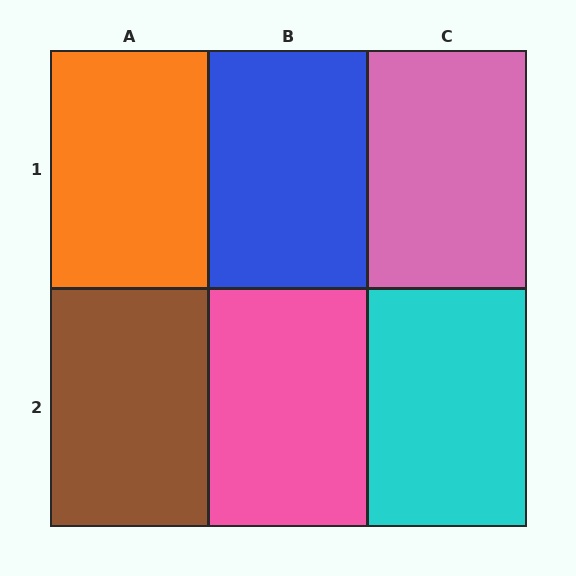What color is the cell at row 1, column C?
Pink.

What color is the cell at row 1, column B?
Blue.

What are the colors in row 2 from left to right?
Brown, pink, cyan.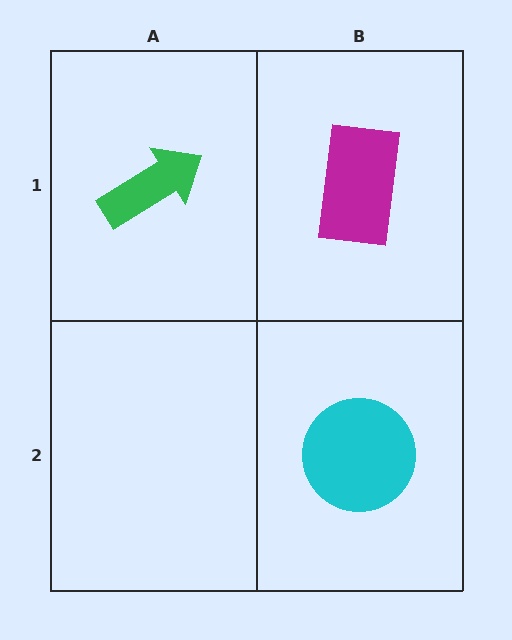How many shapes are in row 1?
2 shapes.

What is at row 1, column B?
A magenta rectangle.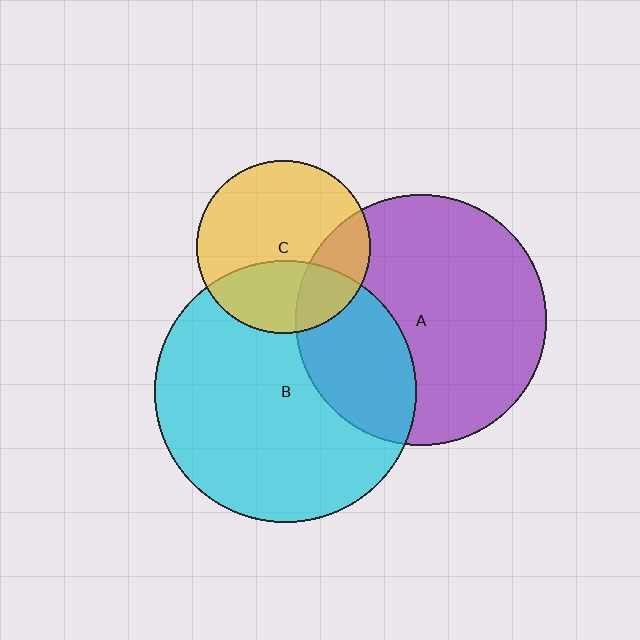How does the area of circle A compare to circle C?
Approximately 2.1 times.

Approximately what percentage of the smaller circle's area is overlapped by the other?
Approximately 35%.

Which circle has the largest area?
Circle B (cyan).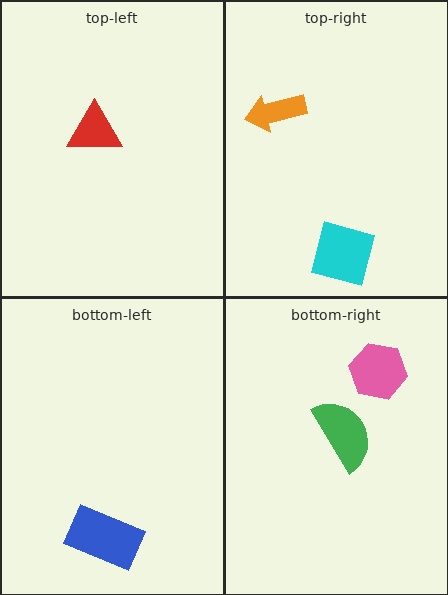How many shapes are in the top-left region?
1.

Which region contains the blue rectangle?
The bottom-left region.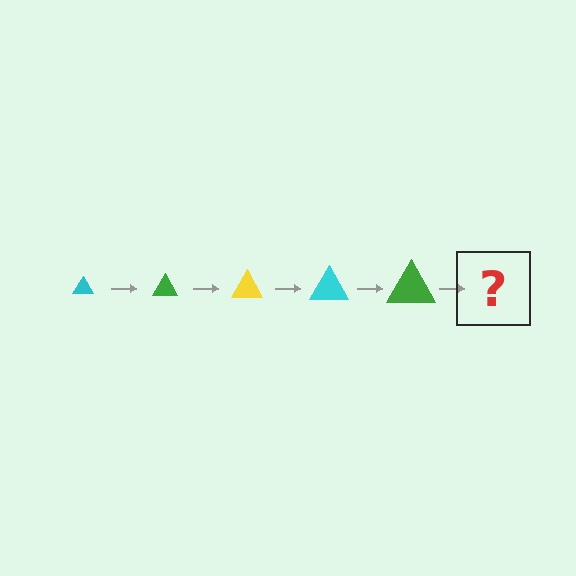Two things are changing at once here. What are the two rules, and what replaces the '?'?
The two rules are that the triangle grows larger each step and the color cycles through cyan, green, and yellow. The '?' should be a yellow triangle, larger than the previous one.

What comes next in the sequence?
The next element should be a yellow triangle, larger than the previous one.